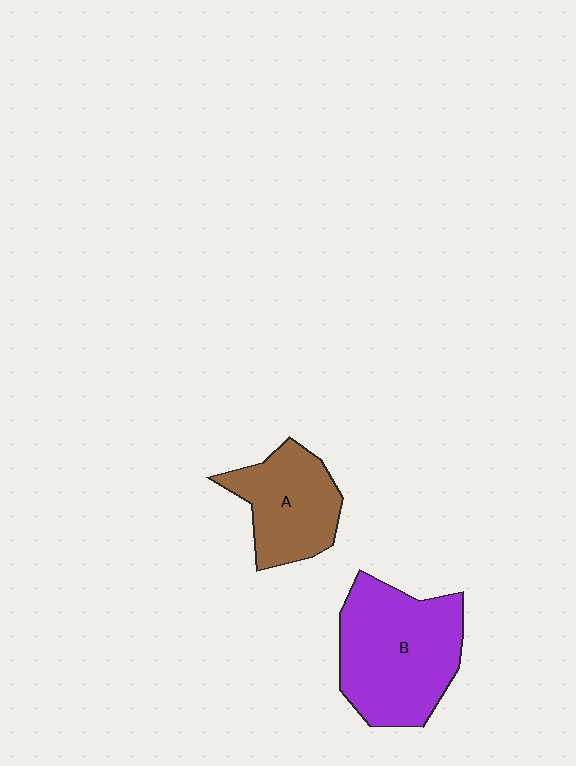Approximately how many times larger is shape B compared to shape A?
Approximately 1.5 times.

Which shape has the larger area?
Shape B (purple).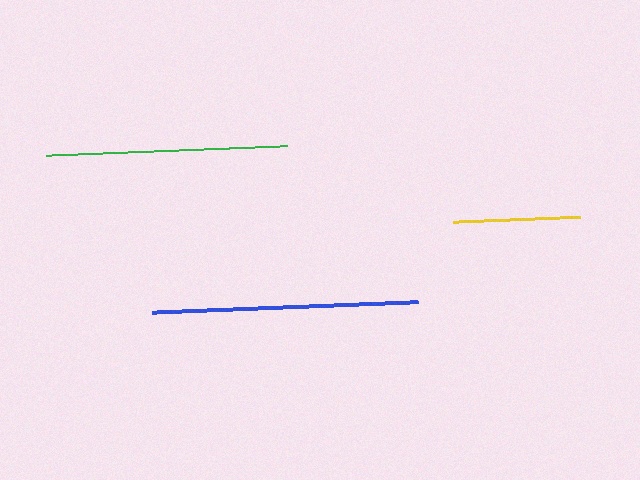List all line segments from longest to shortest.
From longest to shortest: blue, green, yellow.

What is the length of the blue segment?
The blue segment is approximately 266 pixels long.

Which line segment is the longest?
The blue line is the longest at approximately 266 pixels.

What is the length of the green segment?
The green segment is approximately 242 pixels long.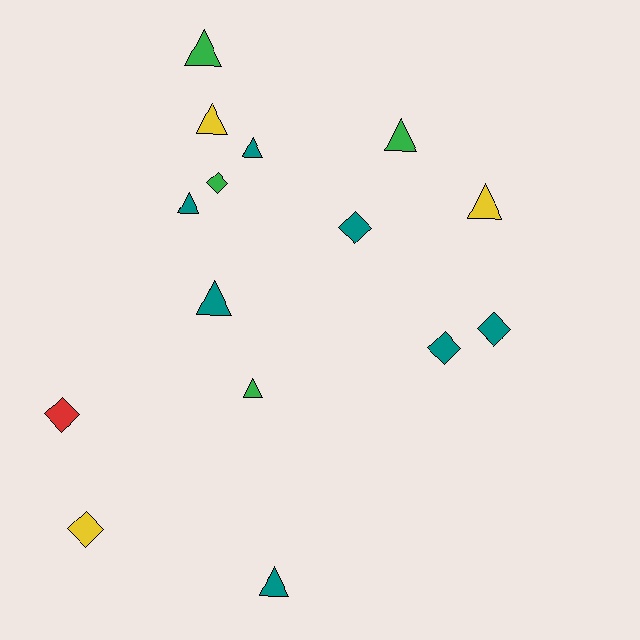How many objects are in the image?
There are 15 objects.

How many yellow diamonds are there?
There is 1 yellow diamond.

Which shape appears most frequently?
Triangle, with 9 objects.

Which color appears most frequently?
Teal, with 7 objects.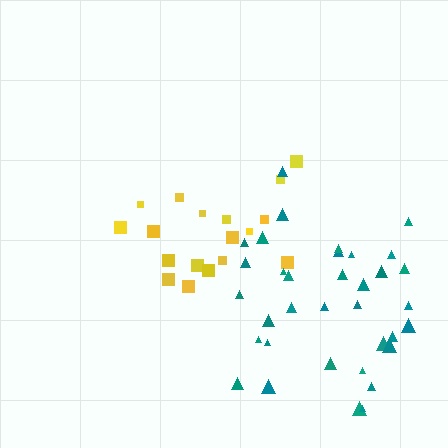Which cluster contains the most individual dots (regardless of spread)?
Teal (35).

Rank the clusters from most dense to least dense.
teal, yellow.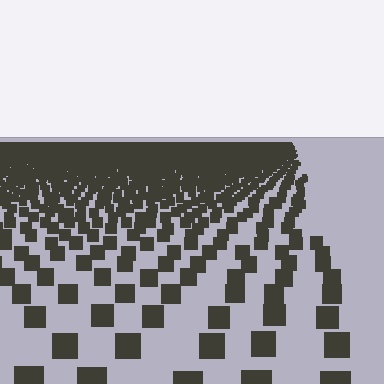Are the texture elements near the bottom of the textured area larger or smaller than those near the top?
Larger. Near the bottom, elements are closer to the viewer and appear at a bigger on-screen size.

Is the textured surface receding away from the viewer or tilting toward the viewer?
The surface is receding away from the viewer. Texture elements get smaller and denser toward the top.